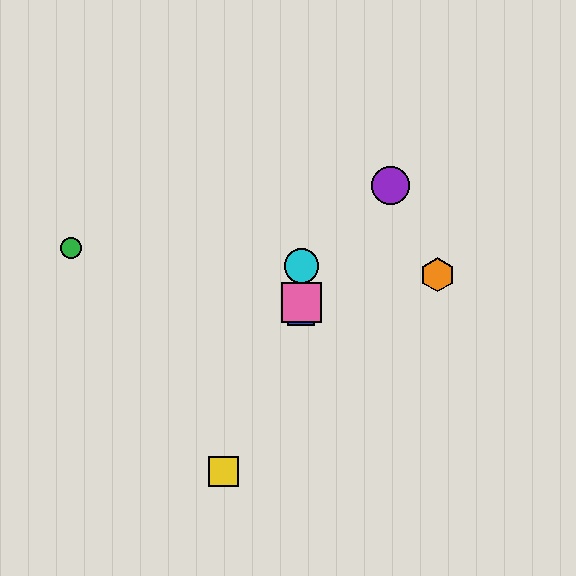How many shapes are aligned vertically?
4 shapes (the red hexagon, the blue square, the cyan circle, the pink square) are aligned vertically.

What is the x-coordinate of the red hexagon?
The red hexagon is at x≈301.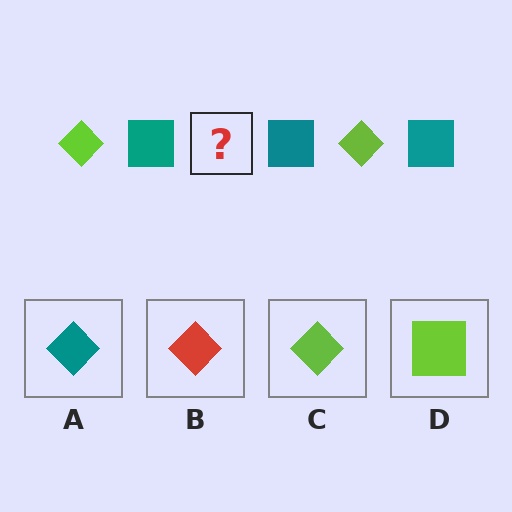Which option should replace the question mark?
Option C.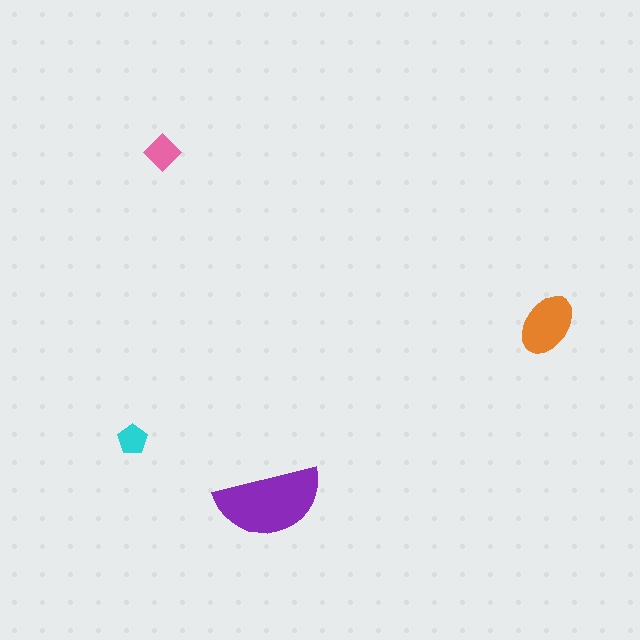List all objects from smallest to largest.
The cyan pentagon, the pink diamond, the orange ellipse, the purple semicircle.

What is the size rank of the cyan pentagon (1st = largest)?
4th.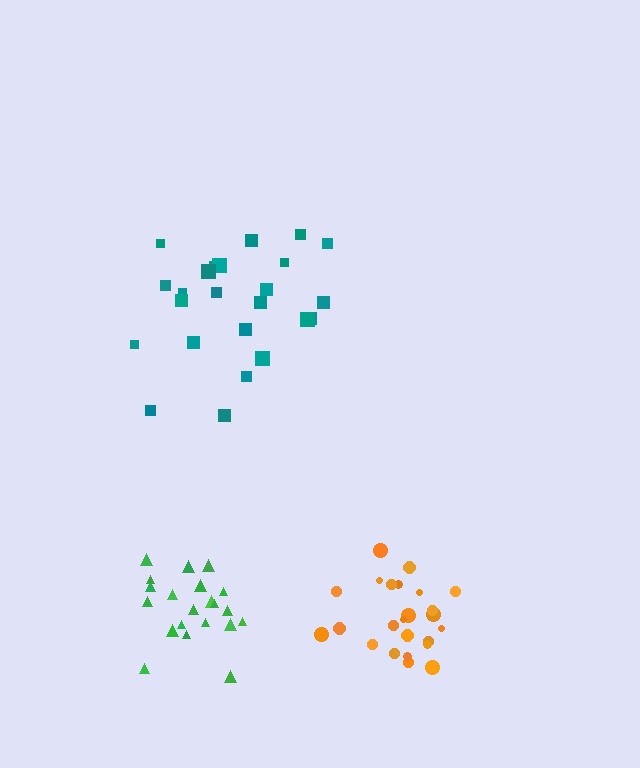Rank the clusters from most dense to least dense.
orange, green, teal.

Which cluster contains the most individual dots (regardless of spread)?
Teal (24).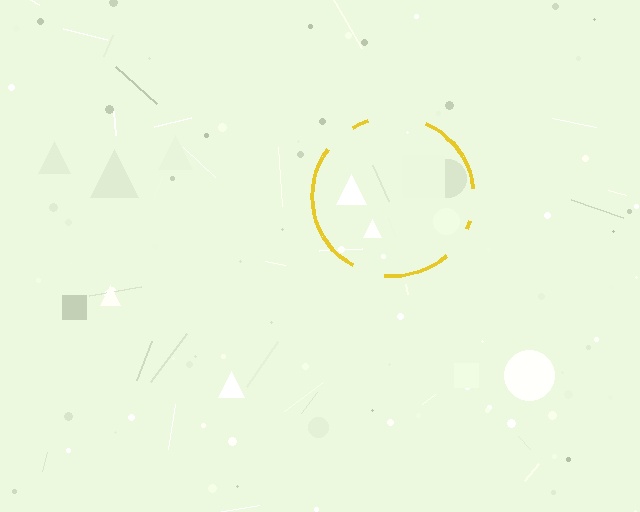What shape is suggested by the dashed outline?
The dashed outline suggests a circle.